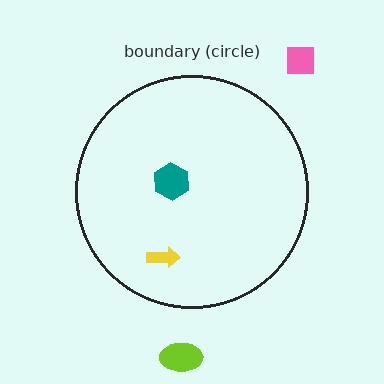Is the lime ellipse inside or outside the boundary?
Outside.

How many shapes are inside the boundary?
2 inside, 2 outside.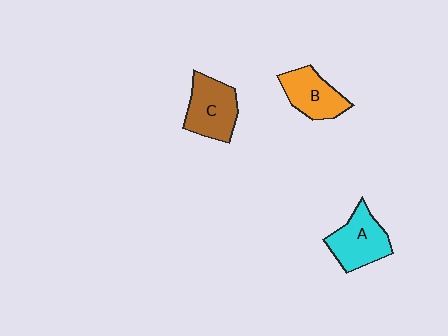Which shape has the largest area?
Shape C (brown).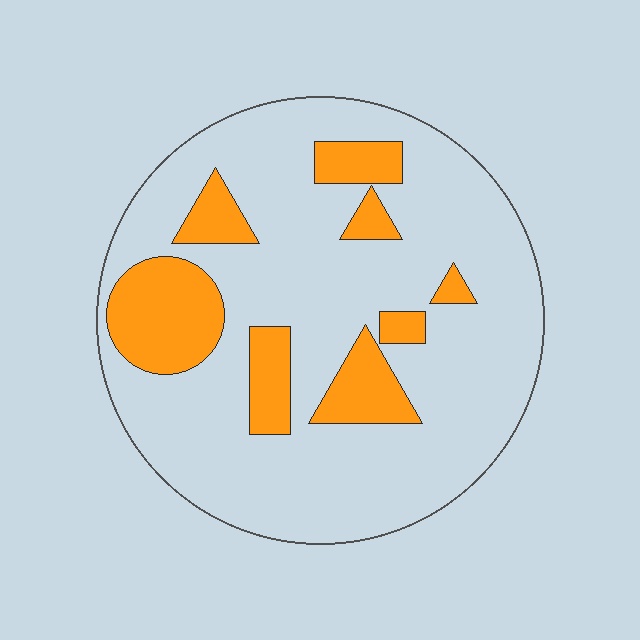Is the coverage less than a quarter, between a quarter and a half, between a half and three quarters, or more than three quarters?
Less than a quarter.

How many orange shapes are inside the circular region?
8.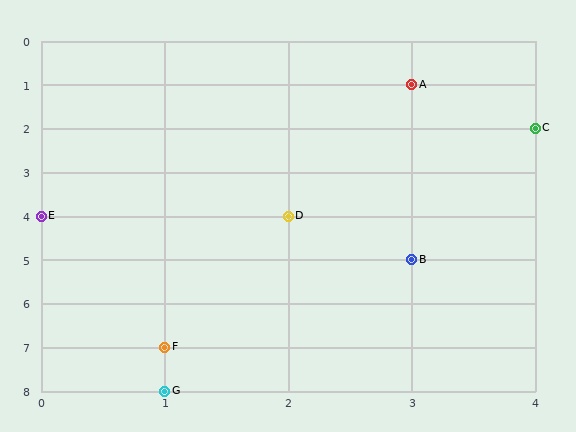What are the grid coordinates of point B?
Point B is at grid coordinates (3, 5).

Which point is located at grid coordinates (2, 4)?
Point D is at (2, 4).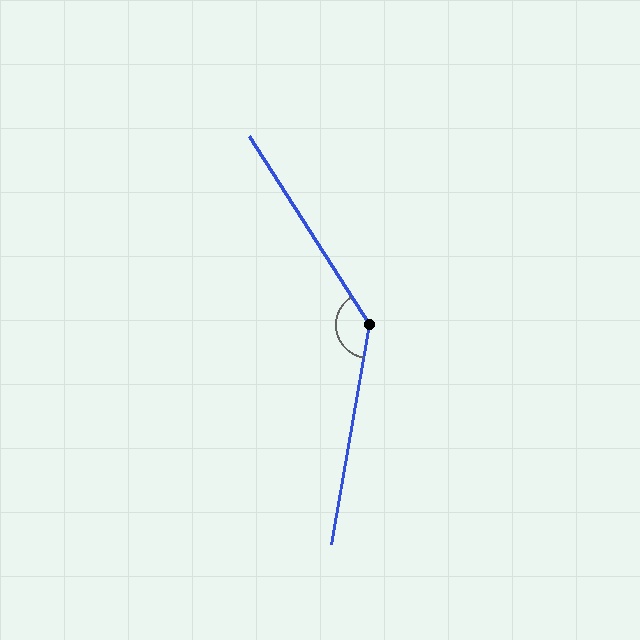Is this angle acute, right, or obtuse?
It is obtuse.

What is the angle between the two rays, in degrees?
Approximately 138 degrees.